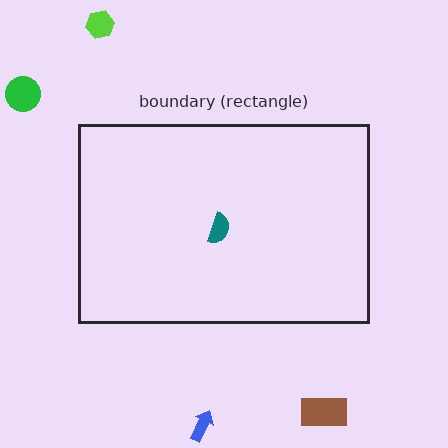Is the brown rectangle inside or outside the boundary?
Outside.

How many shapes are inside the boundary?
1 inside, 4 outside.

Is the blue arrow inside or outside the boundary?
Outside.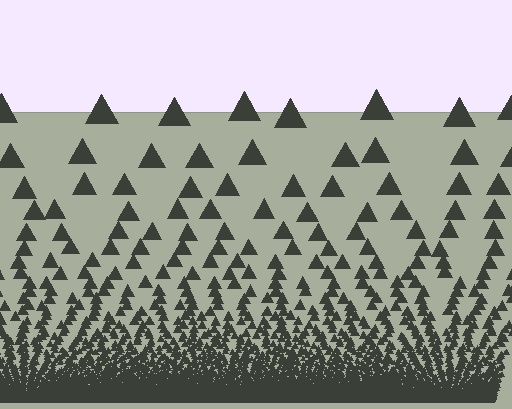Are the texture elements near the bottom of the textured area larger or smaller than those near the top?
Smaller. The gradient is inverted — elements near the bottom are smaller and denser.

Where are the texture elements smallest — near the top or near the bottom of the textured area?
Near the bottom.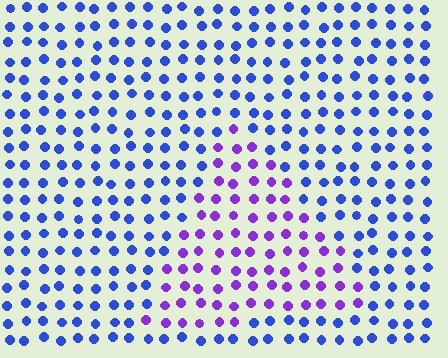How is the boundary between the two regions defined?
The boundary is defined purely by a slight shift in hue (about 45 degrees). Spacing, size, and orientation are identical on both sides.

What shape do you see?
I see a triangle.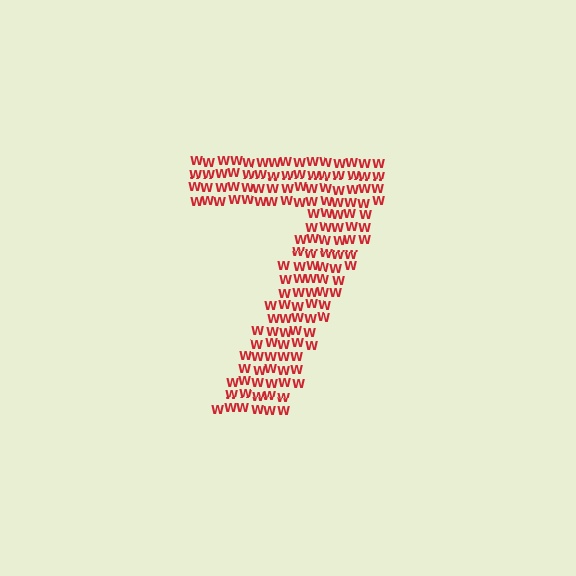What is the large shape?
The large shape is the digit 7.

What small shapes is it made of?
It is made of small letter W's.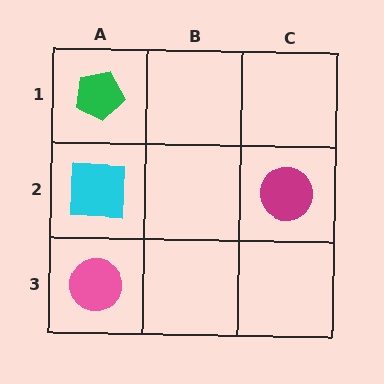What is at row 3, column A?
A pink circle.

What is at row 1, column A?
A green pentagon.